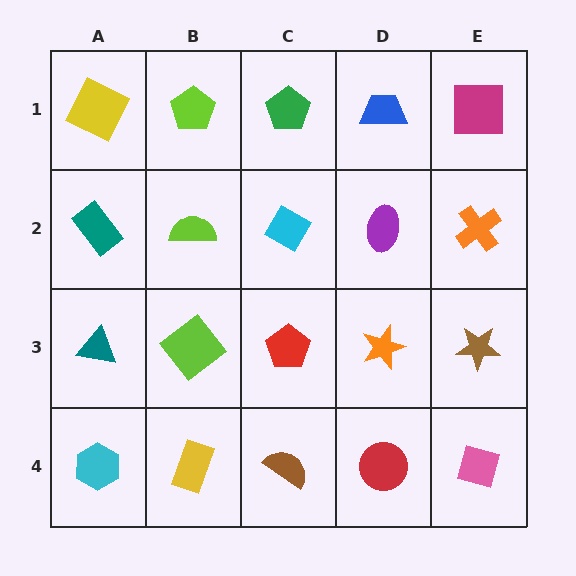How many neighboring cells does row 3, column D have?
4.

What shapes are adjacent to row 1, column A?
A teal rectangle (row 2, column A), a lime pentagon (row 1, column B).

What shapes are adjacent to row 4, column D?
An orange star (row 3, column D), a brown semicircle (row 4, column C), a pink diamond (row 4, column E).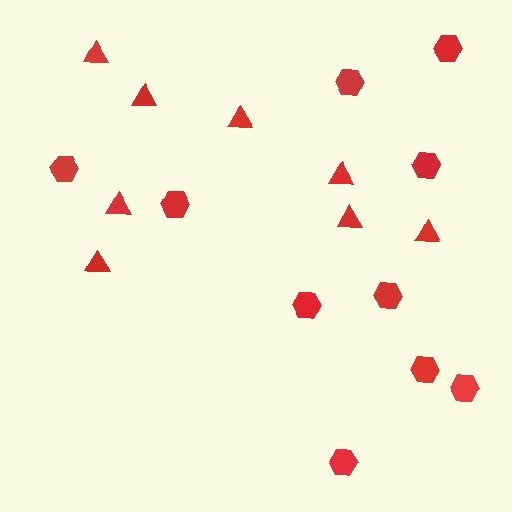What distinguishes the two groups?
There are 2 groups: one group of hexagons (10) and one group of triangles (8).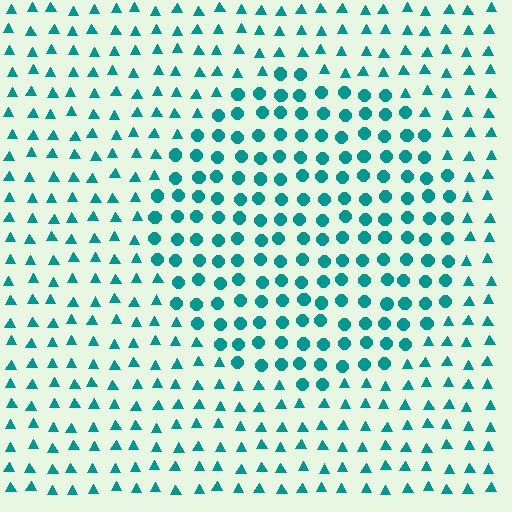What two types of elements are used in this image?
The image uses circles inside the circle region and triangles outside it.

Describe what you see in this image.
The image is filled with small teal elements arranged in a uniform grid. A circle-shaped region contains circles, while the surrounding area contains triangles. The boundary is defined purely by the change in element shape.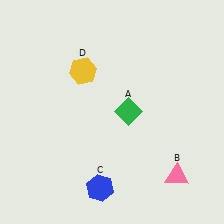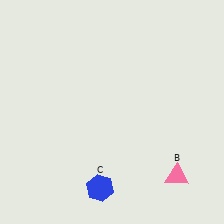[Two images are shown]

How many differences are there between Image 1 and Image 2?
There are 2 differences between the two images.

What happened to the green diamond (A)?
The green diamond (A) was removed in Image 2. It was in the top-right area of Image 1.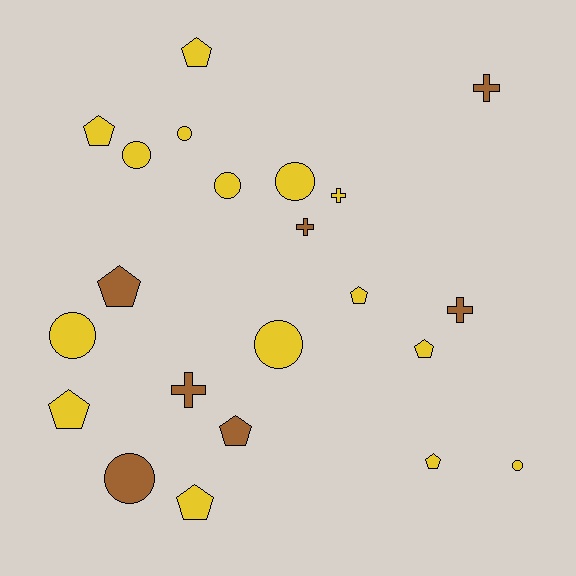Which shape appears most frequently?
Pentagon, with 9 objects.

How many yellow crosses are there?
There is 1 yellow cross.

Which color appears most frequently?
Yellow, with 15 objects.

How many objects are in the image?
There are 22 objects.